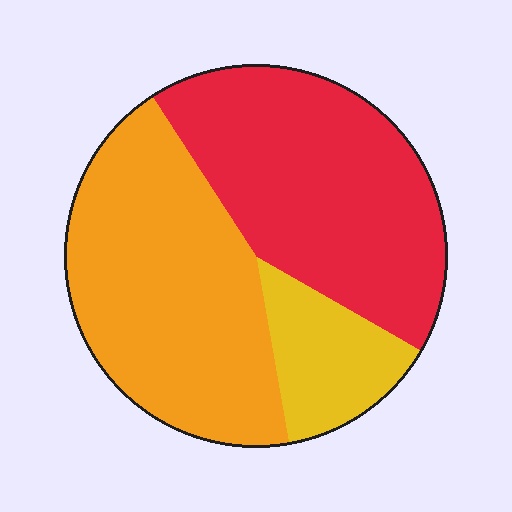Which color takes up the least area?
Yellow, at roughly 15%.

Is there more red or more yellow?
Red.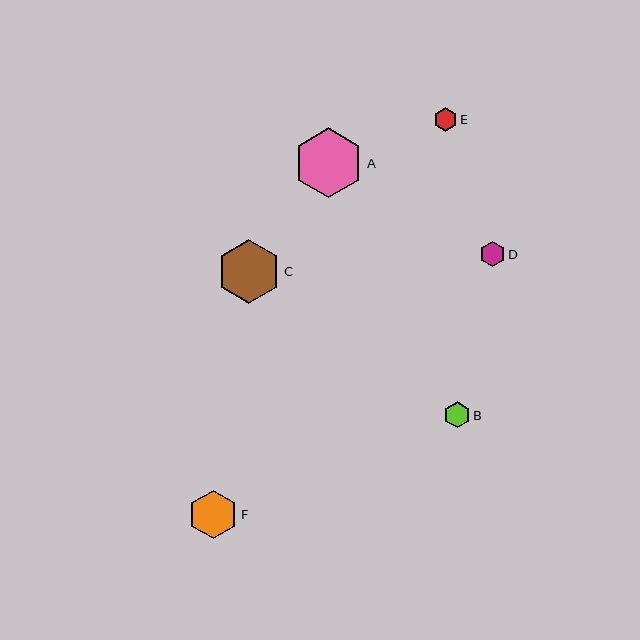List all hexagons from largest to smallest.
From largest to smallest: A, C, F, B, D, E.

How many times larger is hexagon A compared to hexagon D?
Hexagon A is approximately 2.8 times the size of hexagon D.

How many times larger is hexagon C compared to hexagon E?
Hexagon C is approximately 2.8 times the size of hexagon E.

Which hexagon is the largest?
Hexagon A is the largest with a size of approximately 70 pixels.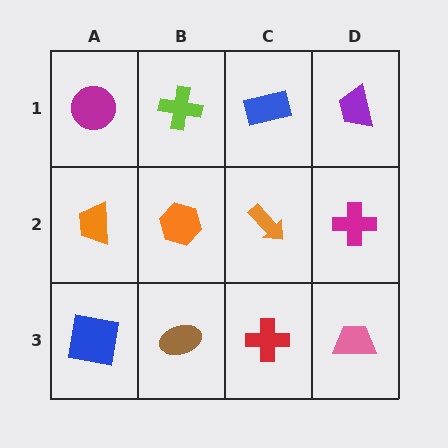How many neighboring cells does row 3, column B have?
3.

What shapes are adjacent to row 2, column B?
A lime cross (row 1, column B), a brown ellipse (row 3, column B), an orange trapezoid (row 2, column A), an orange arrow (row 2, column C).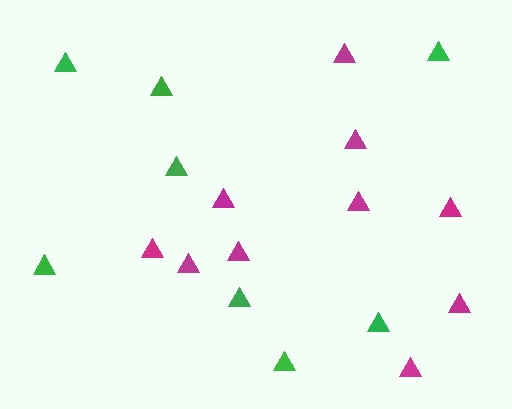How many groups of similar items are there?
There are 2 groups: one group of green triangles (8) and one group of magenta triangles (10).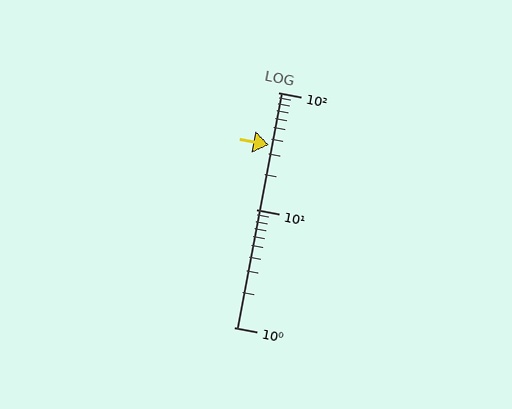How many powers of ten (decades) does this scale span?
The scale spans 2 decades, from 1 to 100.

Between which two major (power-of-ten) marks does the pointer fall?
The pointer is between 10 and 100.